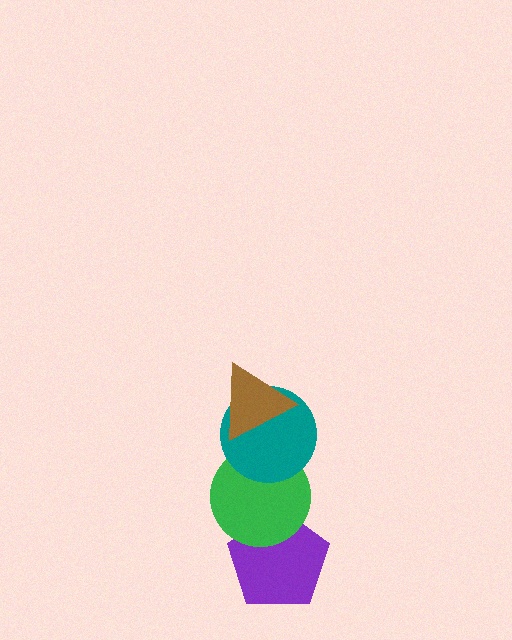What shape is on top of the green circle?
The teal circle is on top of the green circle.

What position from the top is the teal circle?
The teal circle is 2nd from the top.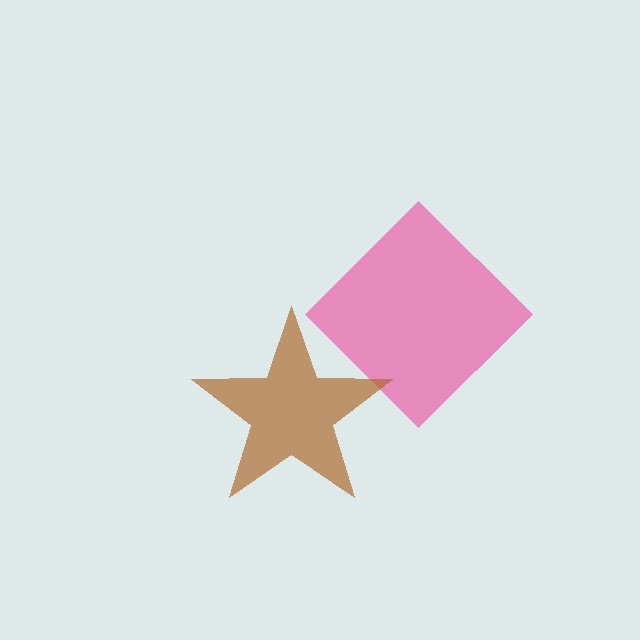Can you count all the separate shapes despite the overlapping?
Yes, there are 2 separate shapes.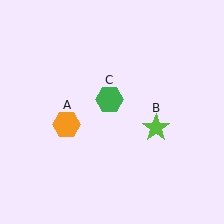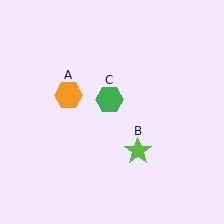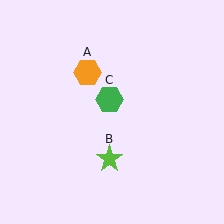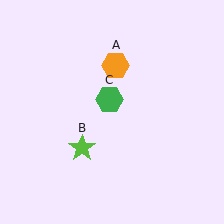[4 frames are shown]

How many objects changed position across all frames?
2 objects changed position: orange hexagon (object A), lime star (object B).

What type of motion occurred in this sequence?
The orange hexagon (object A), lime star (object B) rotated clockwise around the center of the scene.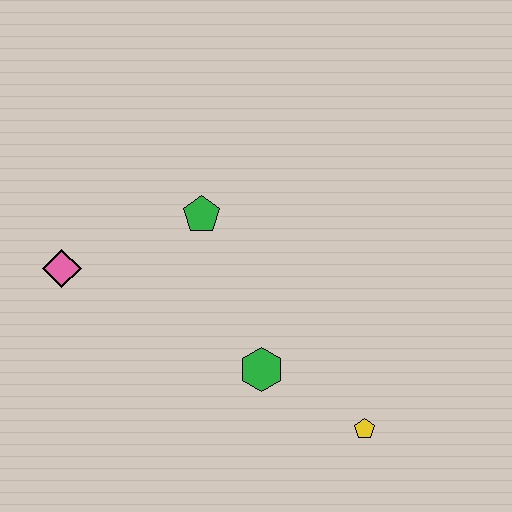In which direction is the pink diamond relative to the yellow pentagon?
The pink diamond is to the left of the yellow pentagon.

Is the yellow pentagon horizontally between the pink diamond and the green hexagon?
No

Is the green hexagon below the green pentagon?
Yes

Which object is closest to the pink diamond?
The green pentagon is closest to the pink diamond.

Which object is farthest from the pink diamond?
The yellow pentagon is farthest from the pink diamond.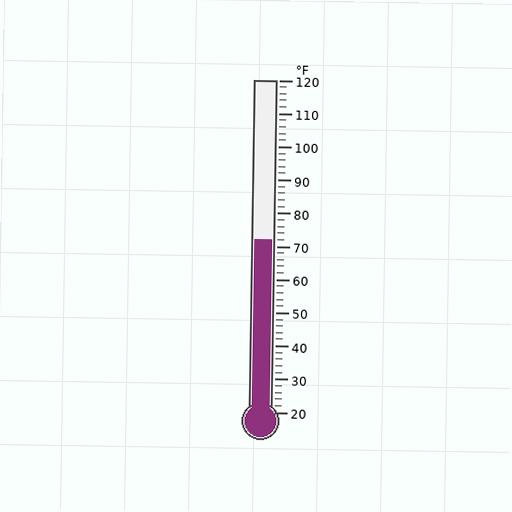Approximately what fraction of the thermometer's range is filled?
The thermometer is filled to approximately 50% of its range.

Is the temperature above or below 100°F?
The temperature is below 100°F.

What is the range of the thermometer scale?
The thermometer scale ranges from 20°F to 120°F.